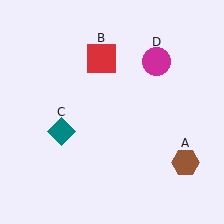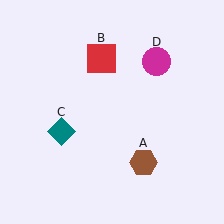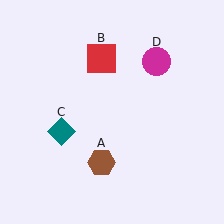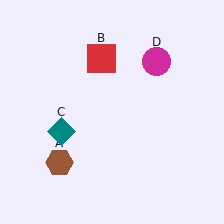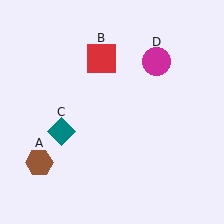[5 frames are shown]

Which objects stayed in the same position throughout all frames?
Red square (object B) and teal diamond (object C) and magenta circle (object D) remained stationary.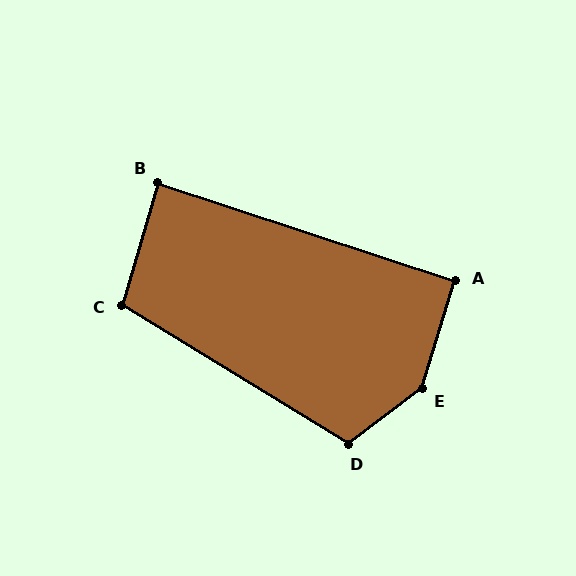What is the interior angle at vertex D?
Approximately 112 degrees (obtuse).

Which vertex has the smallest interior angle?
B, at approximately 88 degrees.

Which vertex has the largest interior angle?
E, at approximately 144 degrees.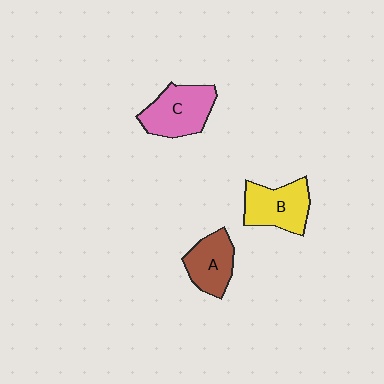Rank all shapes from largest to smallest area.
From largest to smallest: C (pink), B (yellow), A (brown).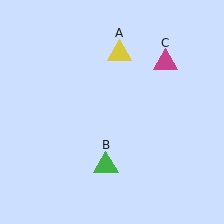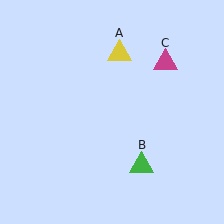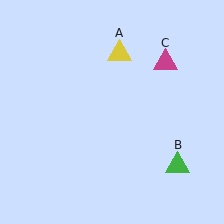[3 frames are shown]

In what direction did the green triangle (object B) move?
The green triangle (object B) moved right.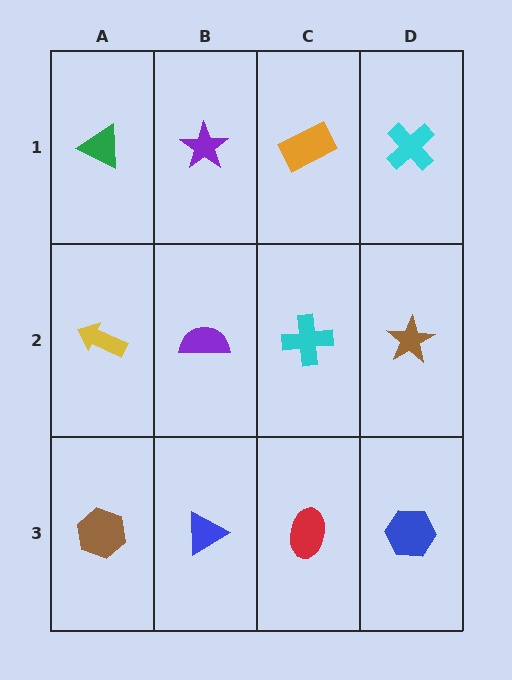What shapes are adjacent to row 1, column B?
A purple semicircle (row 2, column B), a green triangle (row 1, column A), an orange rectangle (row 1, column C).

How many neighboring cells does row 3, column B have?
3.